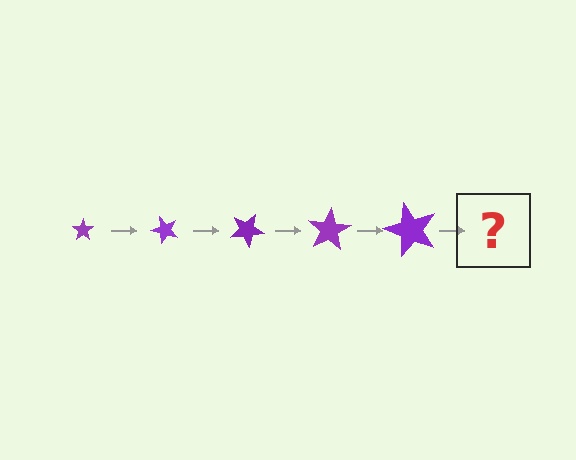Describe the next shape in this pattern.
It should be a star, larger than the previous one and rotated 250 degrees from the start.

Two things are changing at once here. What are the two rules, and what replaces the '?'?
The two rules are that the star grows larger each step and it rotates 50 degrees each step. The '?' should be a star, larger than the previous one and rotated 250 degrees from the start.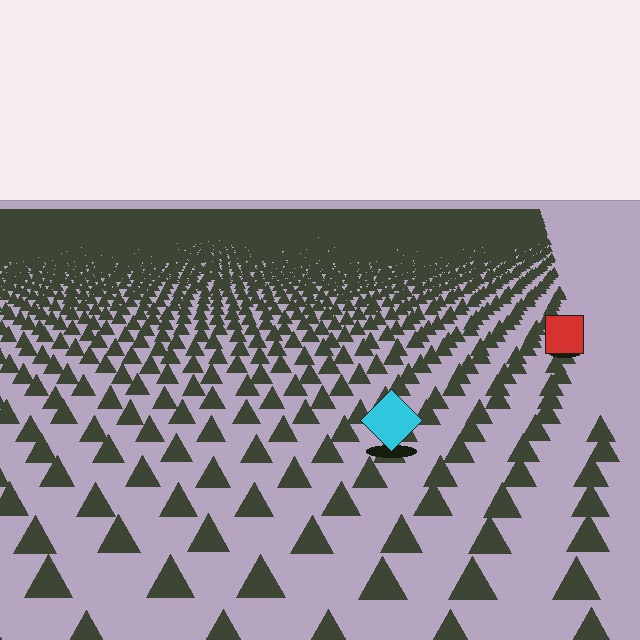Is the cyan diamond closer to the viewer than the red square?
Yes. The cyan diamond is closer — you can tell from the texture gradient: the ground texture is coarser near it.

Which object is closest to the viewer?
The cyan diamond is closest. The texture marks near it are larger and more spread out.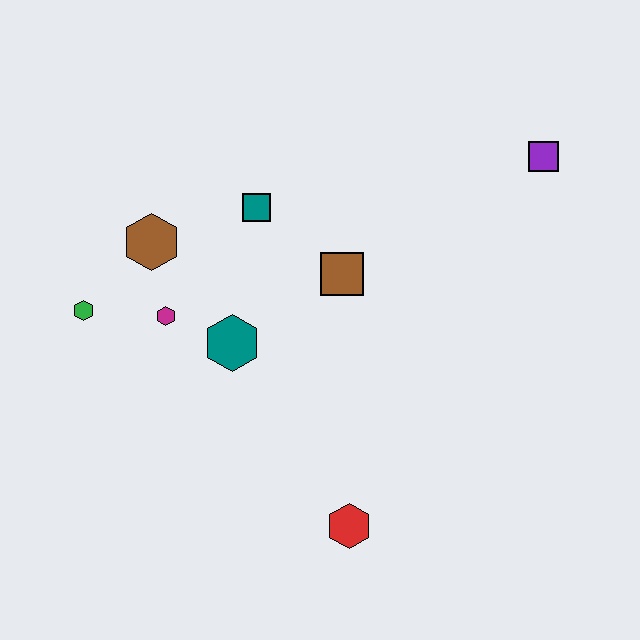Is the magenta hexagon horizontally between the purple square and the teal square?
No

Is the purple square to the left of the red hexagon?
No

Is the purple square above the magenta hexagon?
Yes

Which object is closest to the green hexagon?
The magenta hexagon is closest to the green hexagon.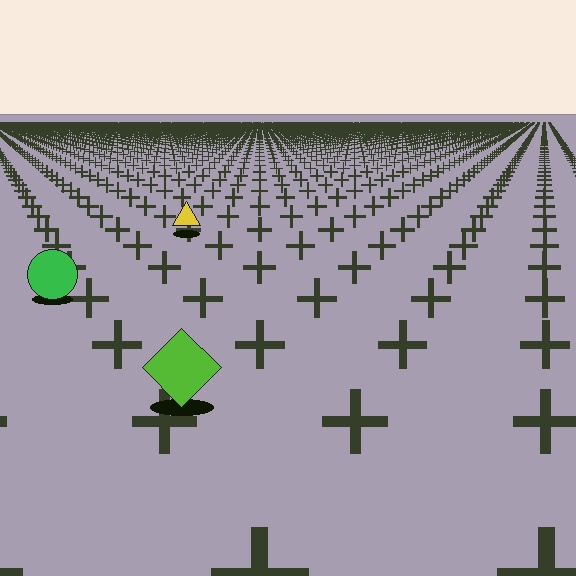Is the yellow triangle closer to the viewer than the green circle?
No. The green circle is closer — you can tell from the texture gradient: the ground texture is coarser near it.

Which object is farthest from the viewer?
The yellow triangle is farthest from the viewer. It appears smaller and the ground texture around it is denser.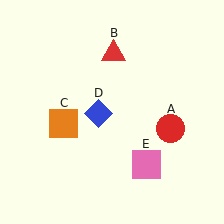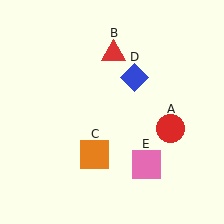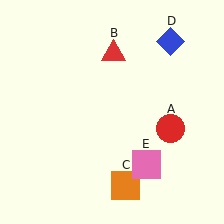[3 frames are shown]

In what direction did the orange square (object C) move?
The orange square (object C) moved down and to the right.